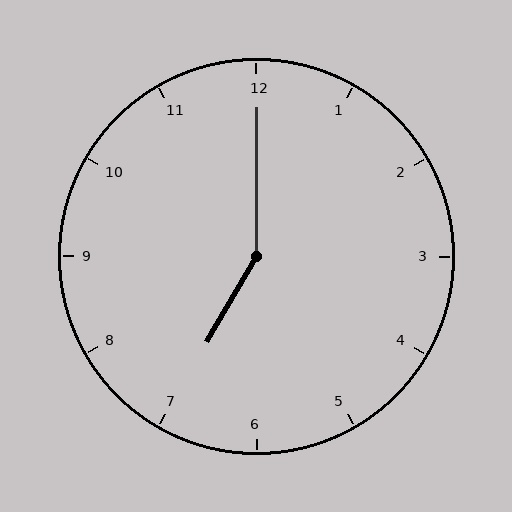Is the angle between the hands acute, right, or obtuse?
It is obtuse.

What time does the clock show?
7:00.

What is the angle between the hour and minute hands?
Approximately 150 degrees.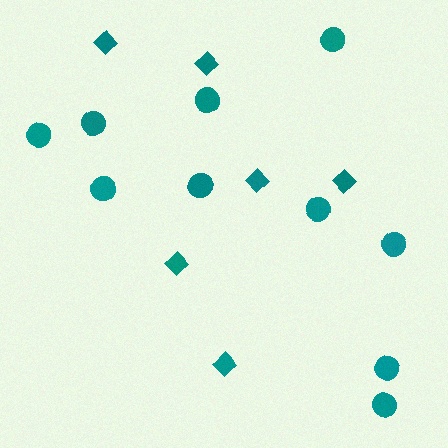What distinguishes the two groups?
There are 2 groups: one group of diamonds (6) and one group of circles (10).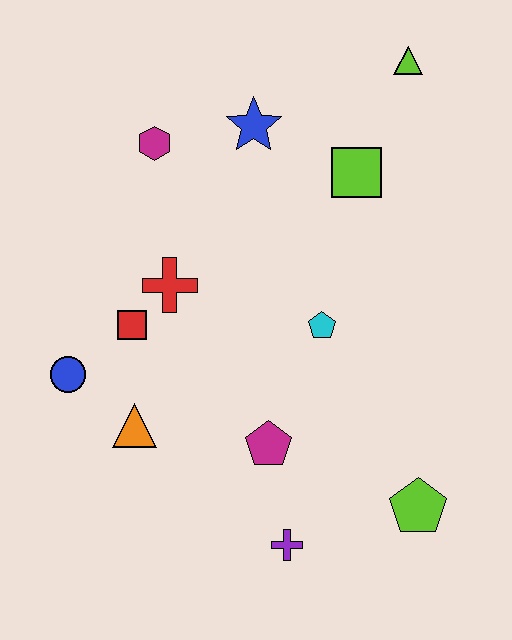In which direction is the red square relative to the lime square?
The red square is to the left of the lime square.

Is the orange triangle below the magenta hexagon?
Yes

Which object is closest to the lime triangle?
The lime square is closest to the lime triangle.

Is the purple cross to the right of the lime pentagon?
No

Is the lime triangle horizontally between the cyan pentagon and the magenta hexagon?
No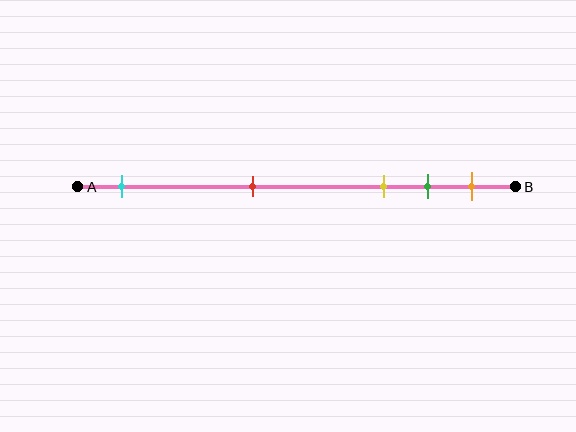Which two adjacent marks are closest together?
The green and orange marks are the closest adjacent pair.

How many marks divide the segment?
There are 5 marks dividing the segment.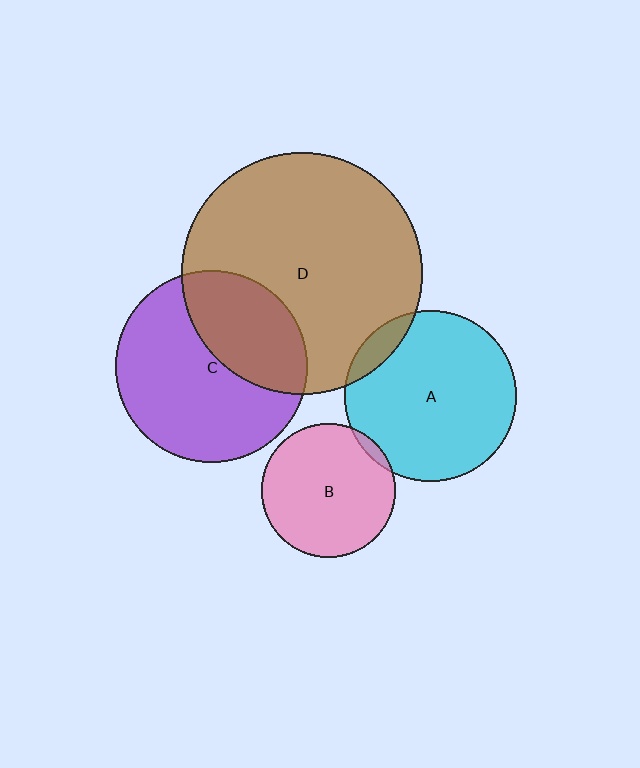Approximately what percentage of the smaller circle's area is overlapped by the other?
Approximately 10%.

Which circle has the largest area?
Circle D (brown).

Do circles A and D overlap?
Yes.